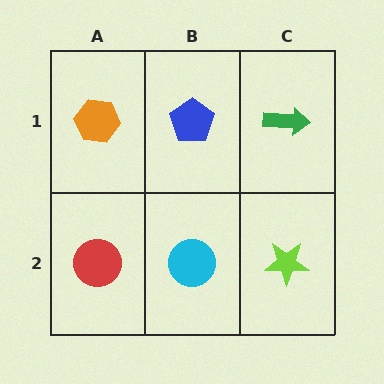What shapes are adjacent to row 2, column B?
A blue pentagon (row 1, column B), a red circle (row 2, column A), a lime star (row 2, column C).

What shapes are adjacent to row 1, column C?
A lime star (row 2, column C), a blue pentagon (row 1, column B).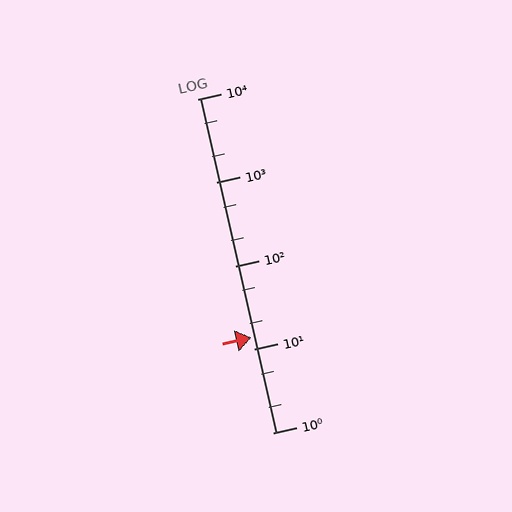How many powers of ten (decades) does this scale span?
The scale spans 4 decades, from 1 to 10000.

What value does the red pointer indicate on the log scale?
The pointer indicates approximately 14.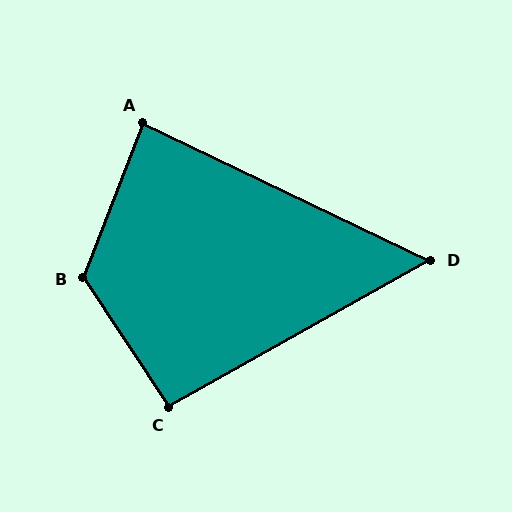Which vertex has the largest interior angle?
B, at approximately 125 degrees.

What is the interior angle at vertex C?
Approximately 94 degrees (approximately right).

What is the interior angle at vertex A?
Approximately 86 degrees (approximately right).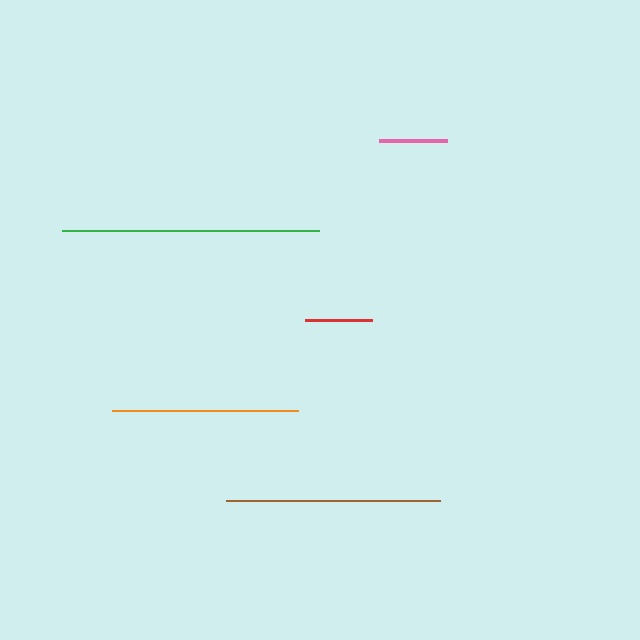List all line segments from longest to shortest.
From longest to shortest: green, brown, orange, pink, red.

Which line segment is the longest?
The green line is the longest at approximately 257 pixels.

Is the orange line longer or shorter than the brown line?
The brown line is longer than the orange line.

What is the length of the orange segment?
The orange segment is approximately 186 pixels long.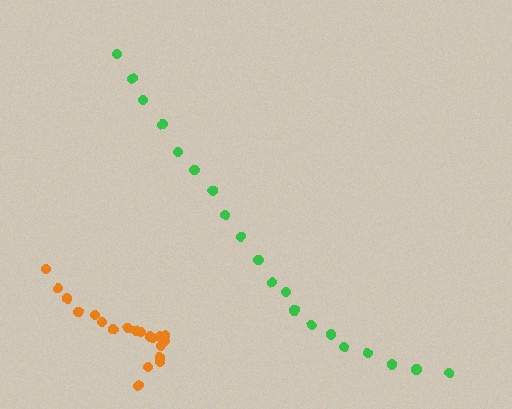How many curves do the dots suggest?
There are 2 distinct paths.